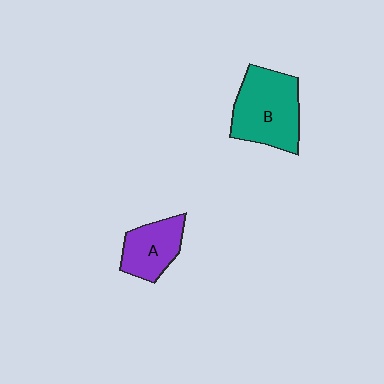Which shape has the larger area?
Shape B (teal).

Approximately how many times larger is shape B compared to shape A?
Approximately 1.6 times.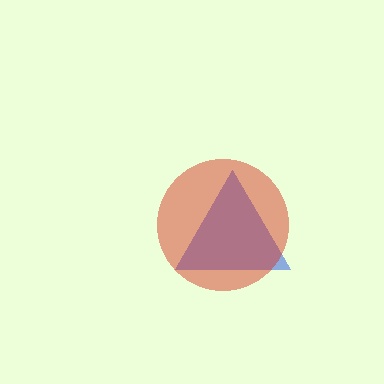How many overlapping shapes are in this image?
There are 2 overlapping shapes in the image.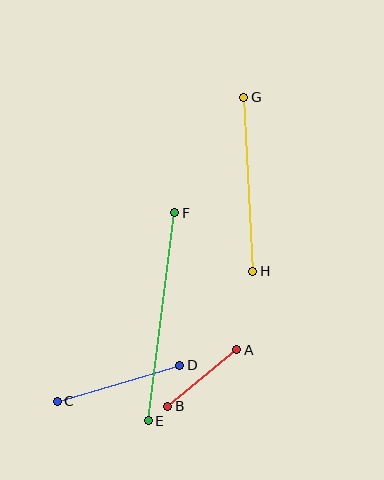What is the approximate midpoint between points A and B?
The midpoint is at approximately (202, 378) pixels.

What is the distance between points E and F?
The distance is approximately 210 pixels.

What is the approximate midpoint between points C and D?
The midpoint is at approximately (118, 383) pixels.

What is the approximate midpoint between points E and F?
The midpoint is at approximately (162, 317) pixels.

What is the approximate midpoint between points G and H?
The midpoint is at approximately (248, 184) pixels.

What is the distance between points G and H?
The distance is approximately 174 pixels.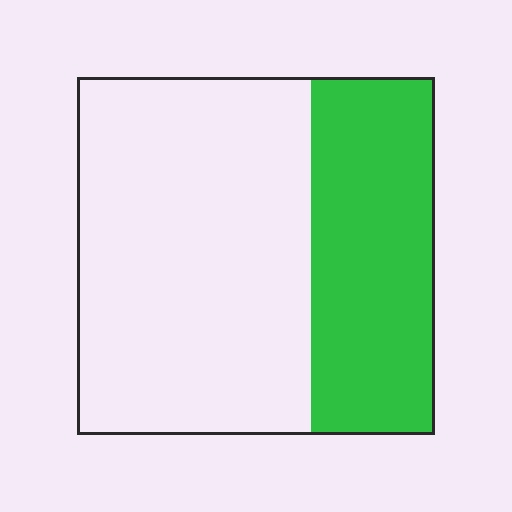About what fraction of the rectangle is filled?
About one third (1/3).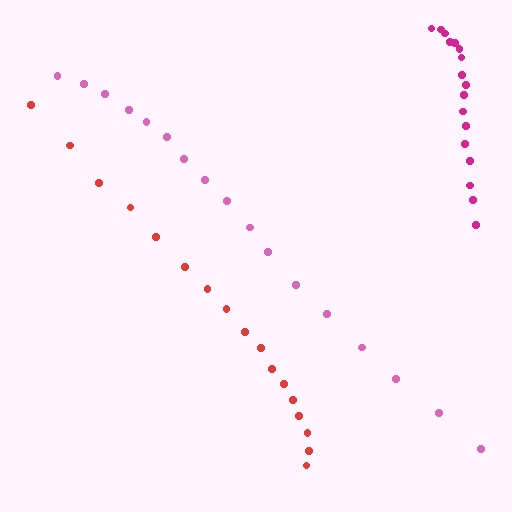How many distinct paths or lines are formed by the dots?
There are 3 distinct paths.